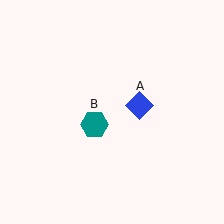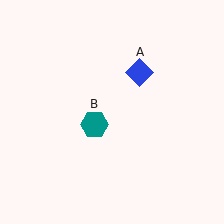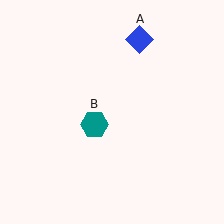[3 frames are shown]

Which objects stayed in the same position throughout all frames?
Teal hexagon (object B) remained stationary.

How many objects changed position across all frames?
1 object changed position: blue diamond (object A).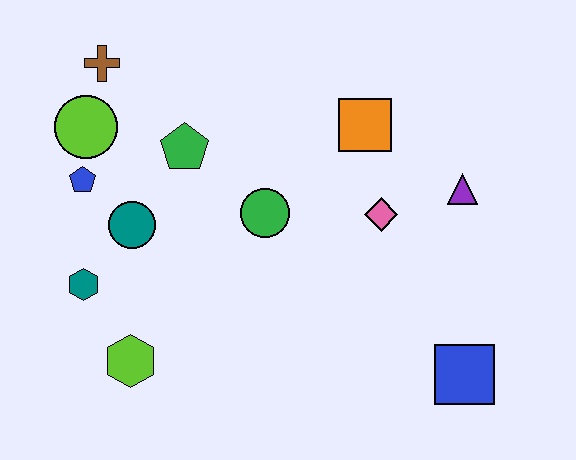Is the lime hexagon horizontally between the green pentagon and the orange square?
No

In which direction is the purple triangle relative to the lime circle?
The purple triangle is to the right of the lime circle.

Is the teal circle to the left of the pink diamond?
Yes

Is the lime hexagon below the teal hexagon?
Yes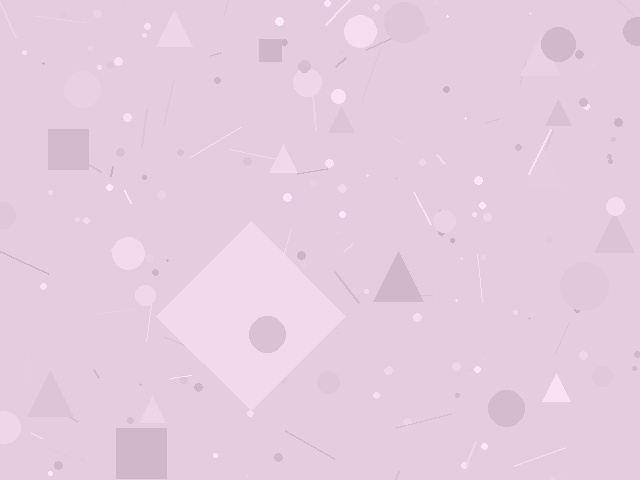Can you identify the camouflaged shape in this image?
The camouflaged shape is a diamond.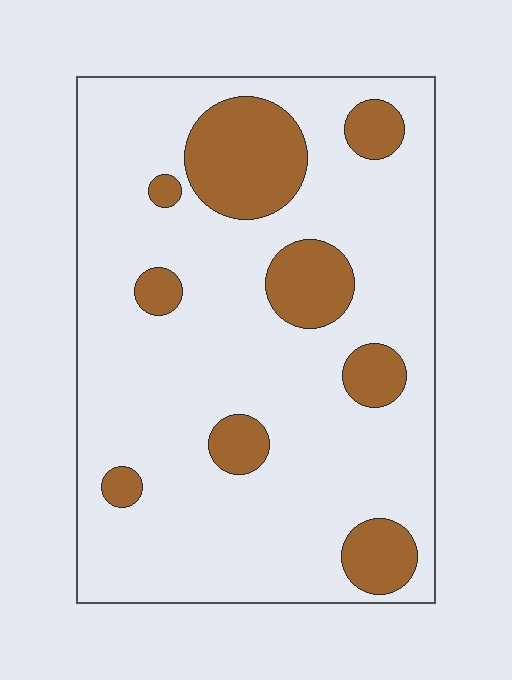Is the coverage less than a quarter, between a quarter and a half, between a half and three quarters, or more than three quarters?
Less than a quarter.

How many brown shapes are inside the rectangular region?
9.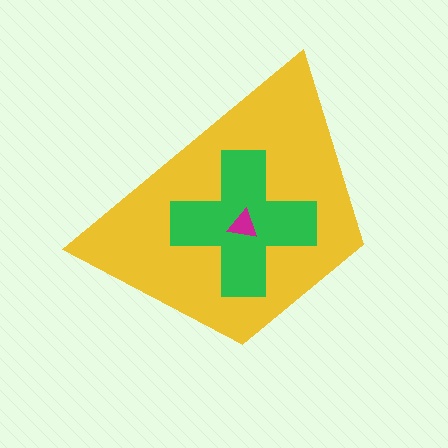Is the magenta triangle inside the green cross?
Yes.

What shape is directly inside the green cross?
The magenta triangle.